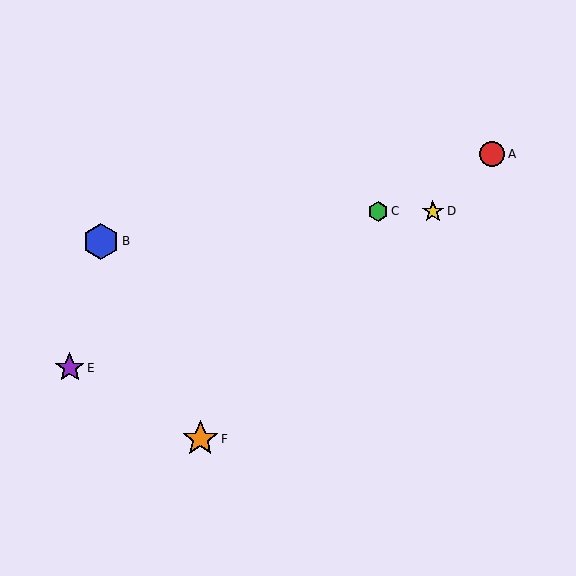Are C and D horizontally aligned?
Yes, both are at y≈211.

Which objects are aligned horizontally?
Objects C, D are aligned horizontally.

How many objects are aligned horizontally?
2 objects (C, D) are aligned horizontally.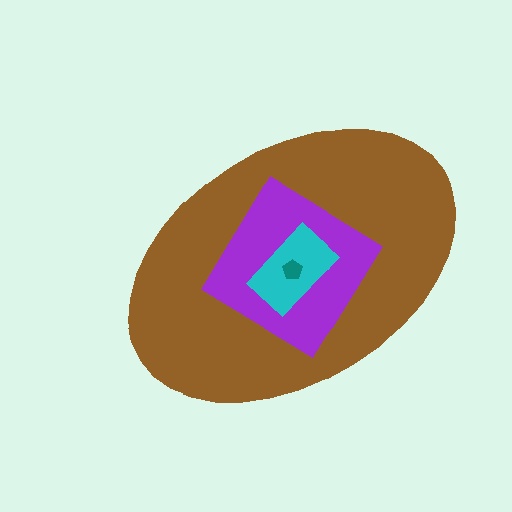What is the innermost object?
The teal pentagon.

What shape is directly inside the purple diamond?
The cyan rectangle.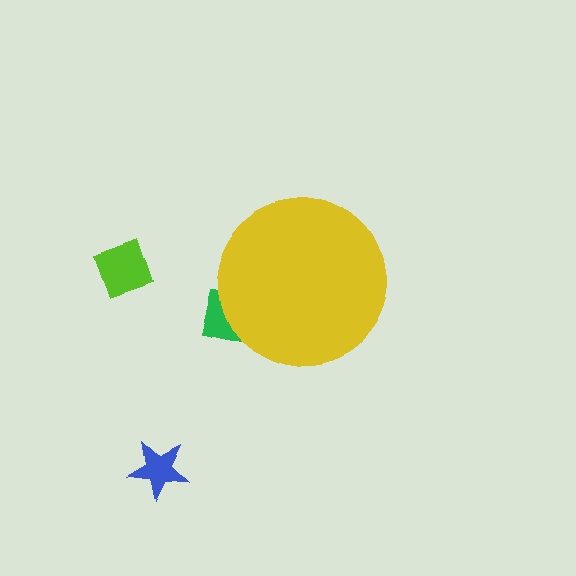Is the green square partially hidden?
Yes, the green square is partially hidden behind the yellow circle.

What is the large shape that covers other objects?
A yellow circle.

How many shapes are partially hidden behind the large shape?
1 shape is partially hidden.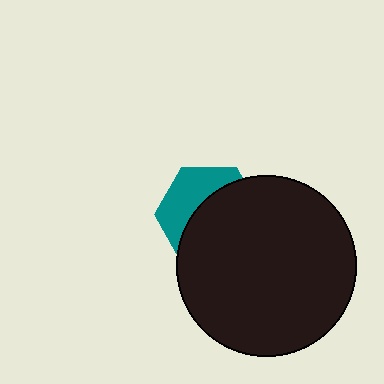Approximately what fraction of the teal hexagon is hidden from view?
Roughly 62% of the teal hexagon is hidden behind the black circle.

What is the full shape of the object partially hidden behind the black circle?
The partially hidden object is a teal hexagon.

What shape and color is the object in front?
The object in front is a black circle.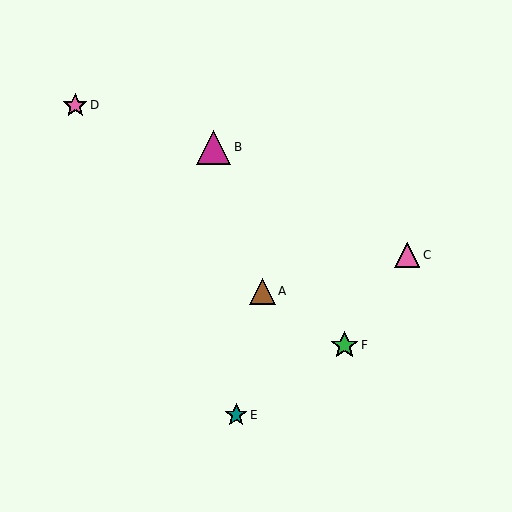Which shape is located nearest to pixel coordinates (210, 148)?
The magenta triangle (labeled B) at (214, 147) is nearest to that location.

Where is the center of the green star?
The center of the green star is at (344, 345).